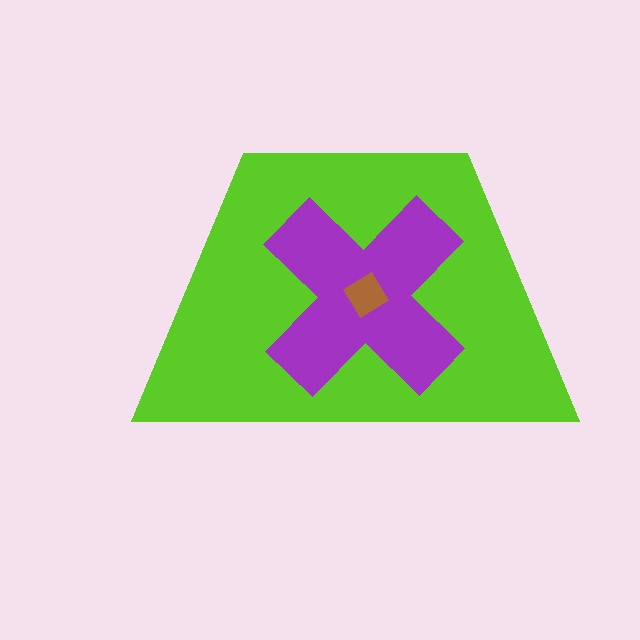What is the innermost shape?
The brown diamond.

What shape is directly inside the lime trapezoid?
The purple cross.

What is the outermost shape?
The lime trapezoid.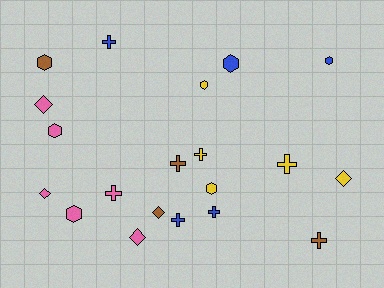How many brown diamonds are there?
There is 1 brown diamond.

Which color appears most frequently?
Pink, with 6 objects.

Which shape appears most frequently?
Cross, with 8 objects.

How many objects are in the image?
There are 20 objects.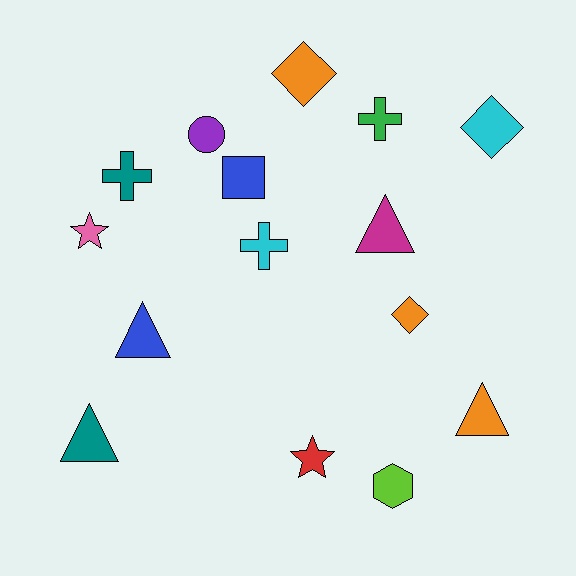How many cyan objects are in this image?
There are 2 cyan objects.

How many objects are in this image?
There are 15 objects.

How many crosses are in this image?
There are 3 crosses.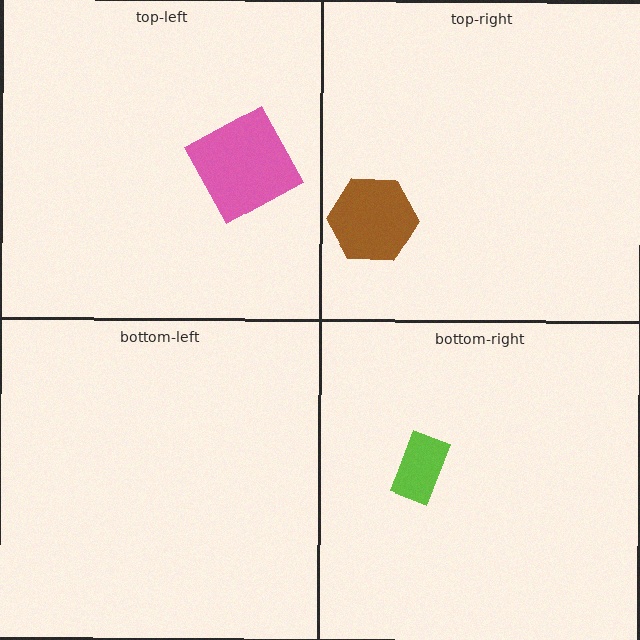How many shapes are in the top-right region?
1.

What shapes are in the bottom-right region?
The lime rectangle.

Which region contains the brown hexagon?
The top-right region.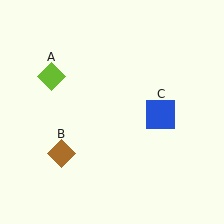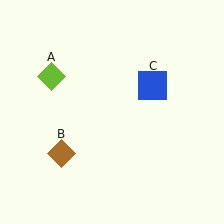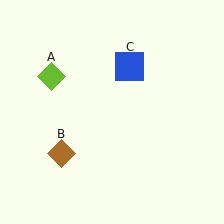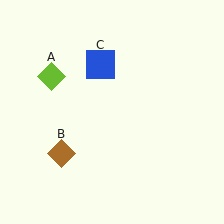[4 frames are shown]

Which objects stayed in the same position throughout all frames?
Lime diamond (object A) and brown diamond (object B) remained stationary.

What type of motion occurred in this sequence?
The blue square (object C) rotated counterclockwise around the center of the scene.